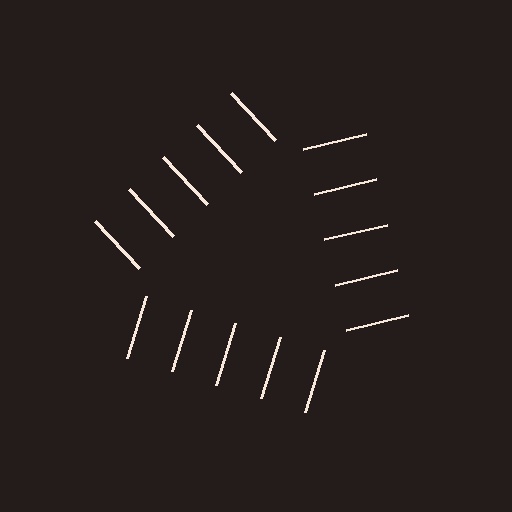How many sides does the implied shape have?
3 sides — the line-ends trace a triangle.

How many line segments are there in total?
15 — 5 along each of the 3 edges.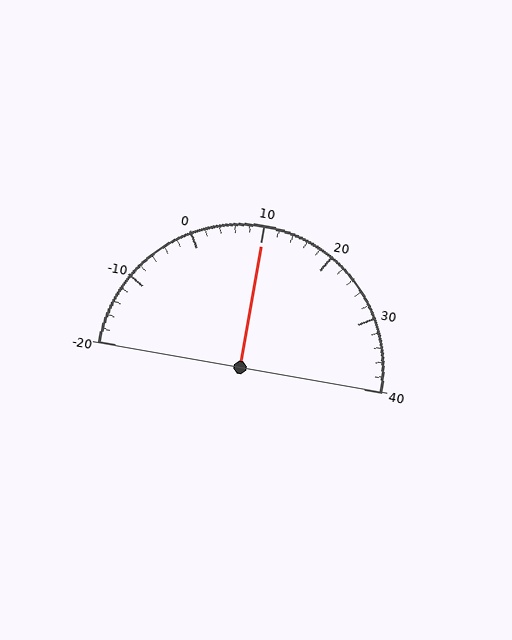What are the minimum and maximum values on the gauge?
The gauge ranges from -20 to 40.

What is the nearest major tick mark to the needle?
The nearest major tick mark is 10.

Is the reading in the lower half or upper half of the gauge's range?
The reading is in the upper half of the range (-20 to 40).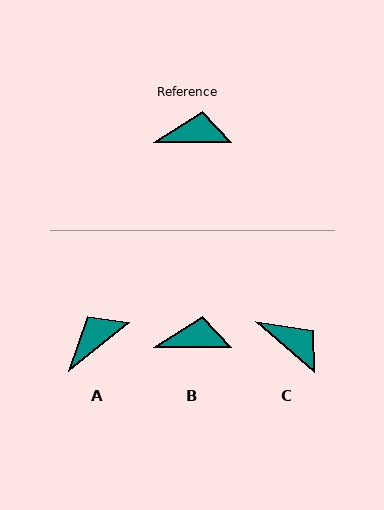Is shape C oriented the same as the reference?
No, it is off by about 41 degrees.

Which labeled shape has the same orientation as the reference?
B.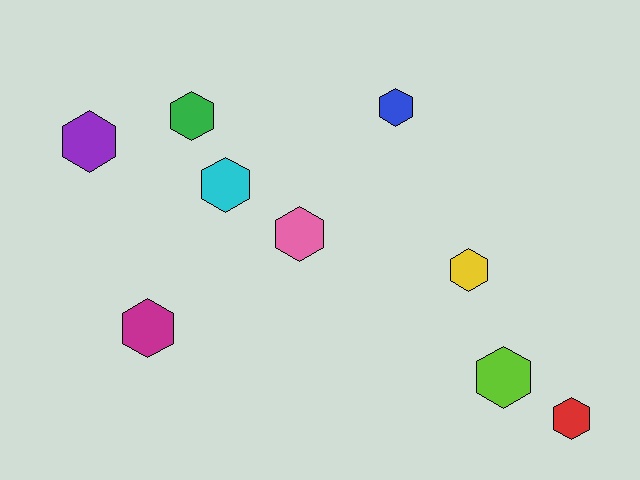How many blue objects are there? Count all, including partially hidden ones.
There is 1 blue object.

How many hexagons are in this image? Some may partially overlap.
There are 9 hexagons.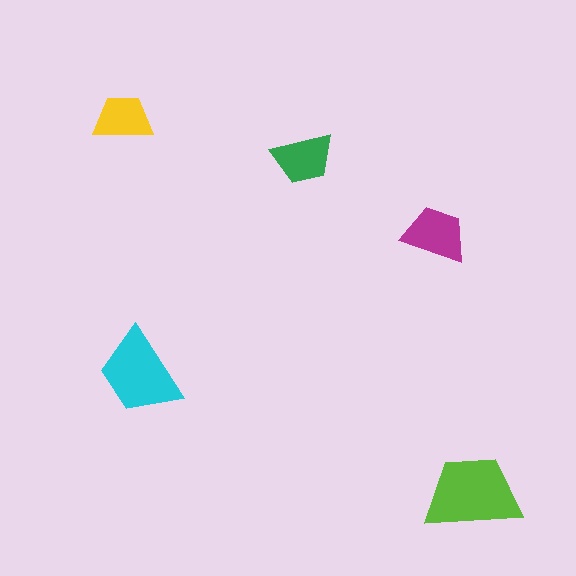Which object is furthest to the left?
The yellow trapezoid is leftmost.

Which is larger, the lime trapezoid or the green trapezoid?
The lime one.